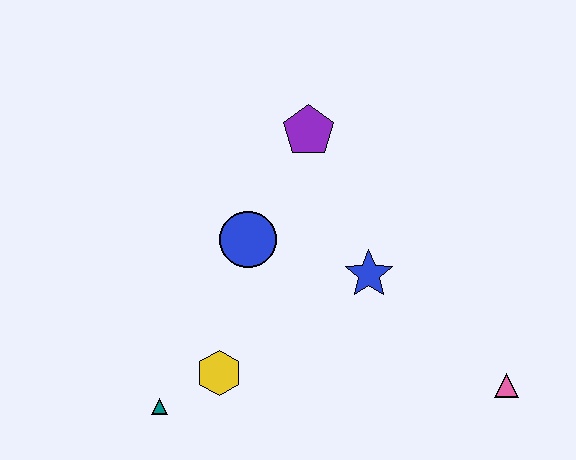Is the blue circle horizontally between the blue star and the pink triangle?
No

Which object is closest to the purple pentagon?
The blue circle is closest to the purple pentagon.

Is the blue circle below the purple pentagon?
Yes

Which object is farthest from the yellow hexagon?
The pink triangle is farthest from the yellow hexagon.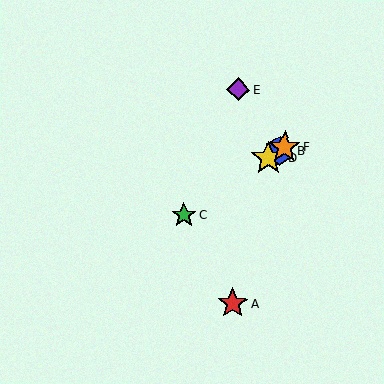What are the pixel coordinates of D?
Object D is at (268, 158).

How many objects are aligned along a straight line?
4 objects (B, C, D, F) are aligned along a straight line.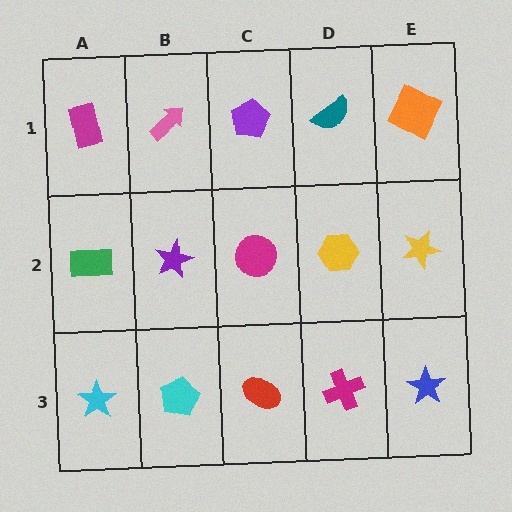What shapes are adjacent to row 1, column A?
A green rectangle (row 2, column A), a pink arrow (row 1, column B).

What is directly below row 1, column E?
A yellow star.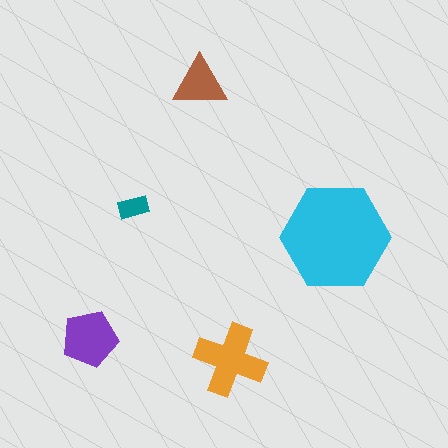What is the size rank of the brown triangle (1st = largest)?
4th.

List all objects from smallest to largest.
The teal rectangle, the brown triangle, the purple pentagon, the orange cross, the cyan hexagon.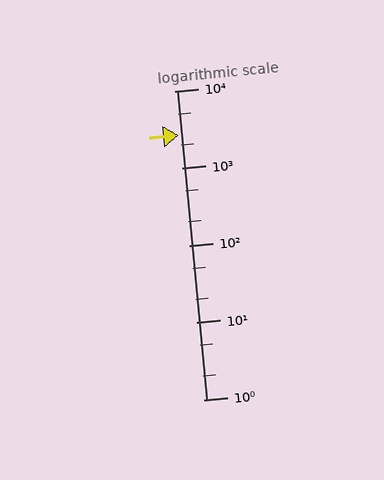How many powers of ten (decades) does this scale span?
The scale spans 4 decades, from 1 to 10000.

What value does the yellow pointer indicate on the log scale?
The pointer indicates approximately 2700.